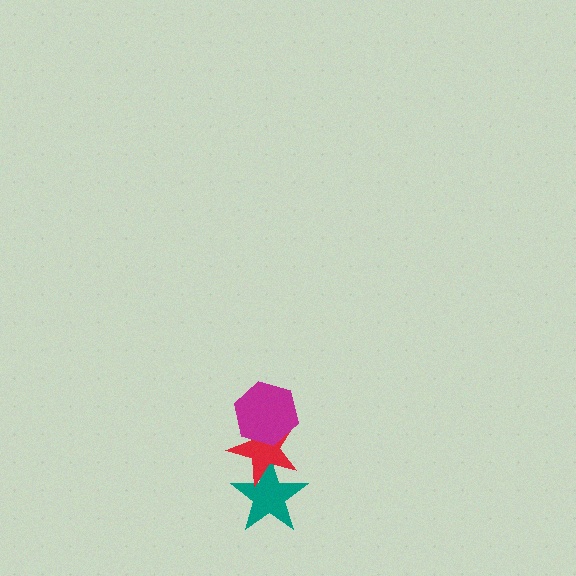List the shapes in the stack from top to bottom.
From top to bottom: the magenta hexagon, the red star, the teal star.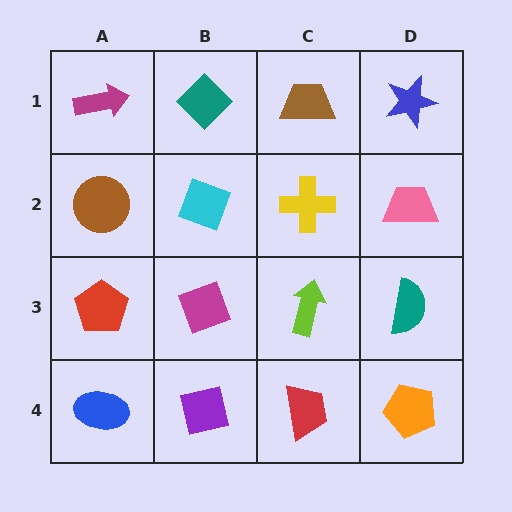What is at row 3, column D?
A teal semicircle.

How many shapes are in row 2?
4 shapes.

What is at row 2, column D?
A pink trapezoid.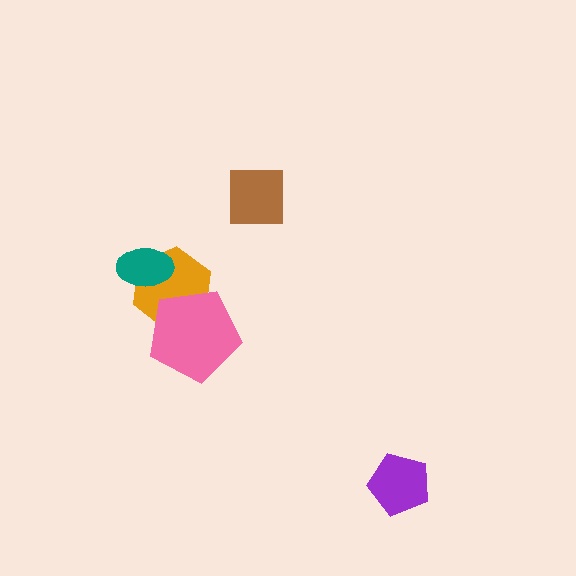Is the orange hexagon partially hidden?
Yes, it is partially covered by another shape.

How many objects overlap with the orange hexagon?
2 objects overlap with the orange hexagon.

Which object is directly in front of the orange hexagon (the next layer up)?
The pink pentagon is directly in front of the orange hexagon.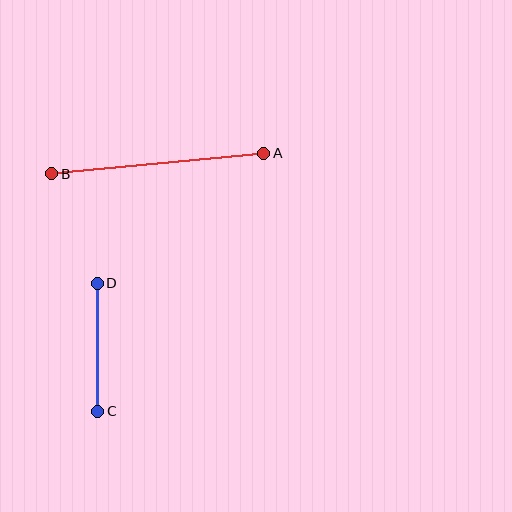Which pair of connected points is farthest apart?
Points A and B are farthest apart.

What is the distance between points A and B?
The distance is approximately 213 pixels.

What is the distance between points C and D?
The distance is approximately 128 pixels.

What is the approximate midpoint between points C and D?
The midpoint is at approximately (97, 347) pixels.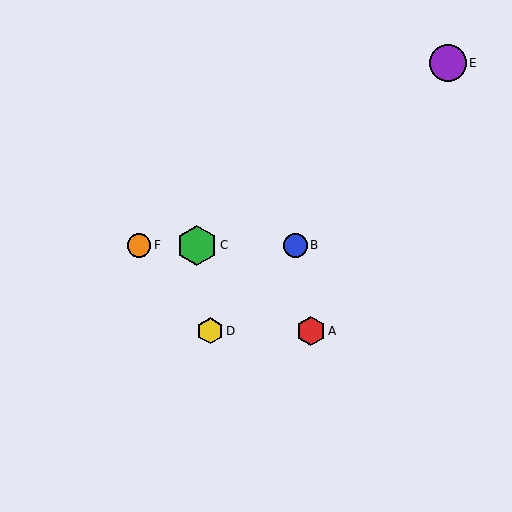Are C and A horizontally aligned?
No, C is at y≈245 and A is at y≈331.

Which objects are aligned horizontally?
Objects B, C, F are aligned horizontally.